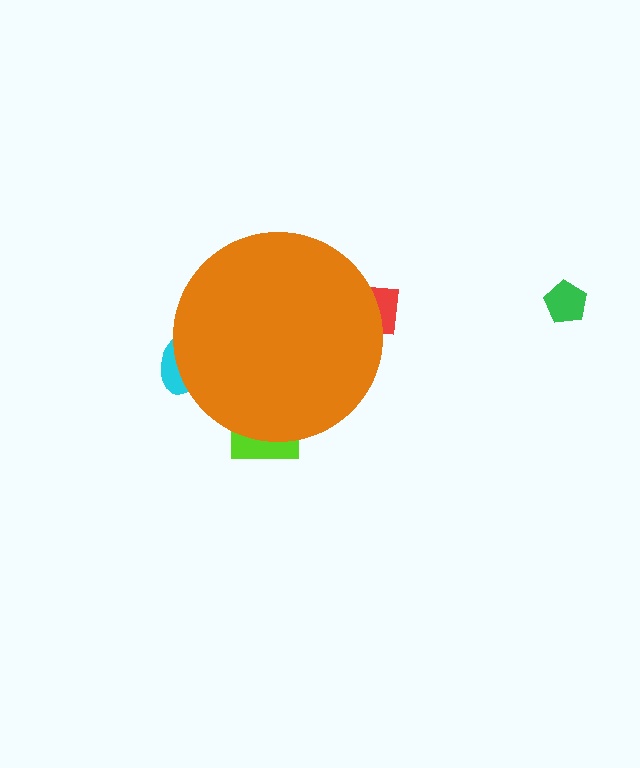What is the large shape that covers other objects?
An orange circle.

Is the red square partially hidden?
Yes, the red square is partially hidden behind the orange circle.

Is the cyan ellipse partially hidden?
Yes, the cyan ellipse is partially hidden behind the orange circle.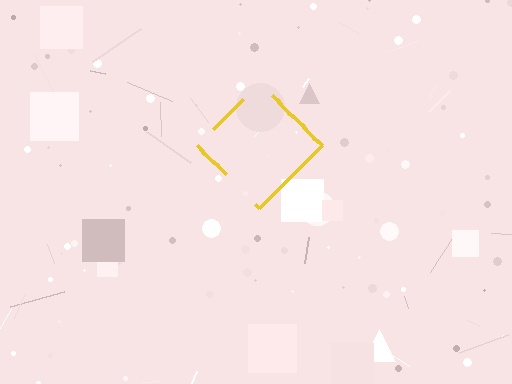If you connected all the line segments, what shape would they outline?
They would outline a diamond.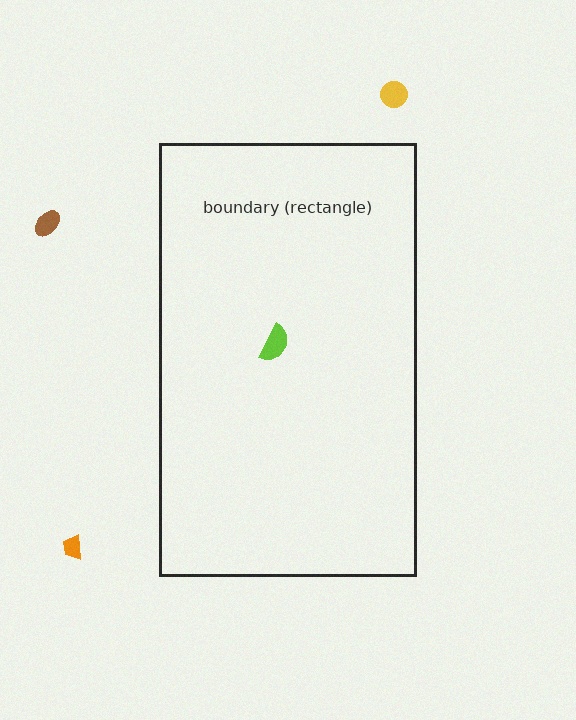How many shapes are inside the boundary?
1 inside, 3 outside.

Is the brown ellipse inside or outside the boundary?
Outside.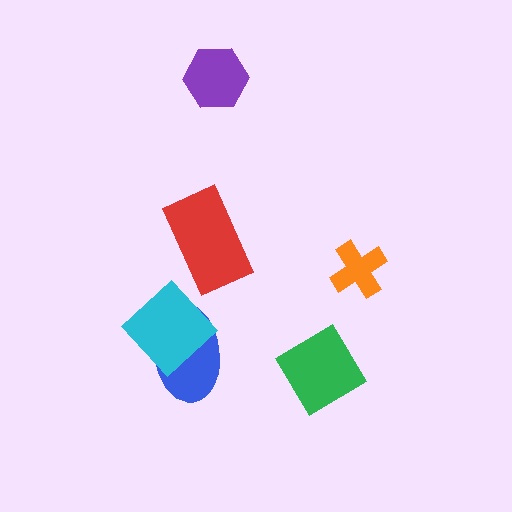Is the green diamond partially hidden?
No, no other shape covers it.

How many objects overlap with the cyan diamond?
1 object overlaps with the cyan diamond.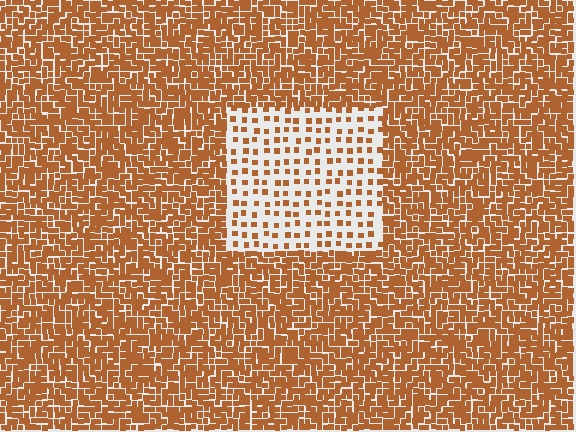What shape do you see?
I see a rectangle.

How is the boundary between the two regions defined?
The boundary is defined by a change in element density (approximately 3.0x ratio). All elements are the same color, size, and shape.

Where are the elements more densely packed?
The elements are more densely packed outside the rectangle boundary.